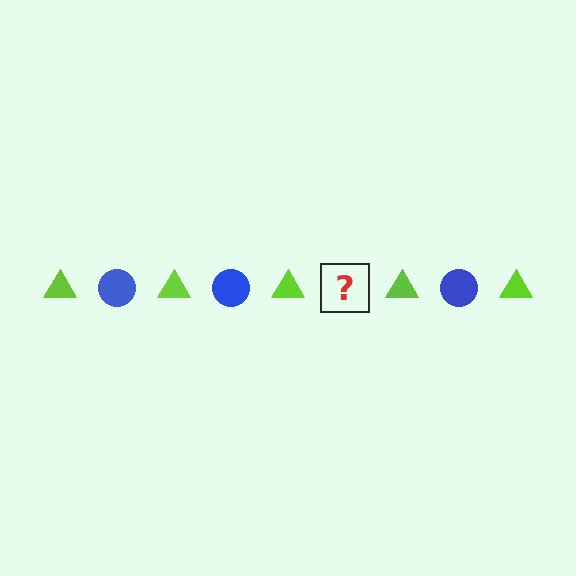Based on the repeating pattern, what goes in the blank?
The blank should be a blue circle.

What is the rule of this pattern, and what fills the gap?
The rule is that the pattern alternates between lime triangle and blue circle. The gap should be filled with a blue circle.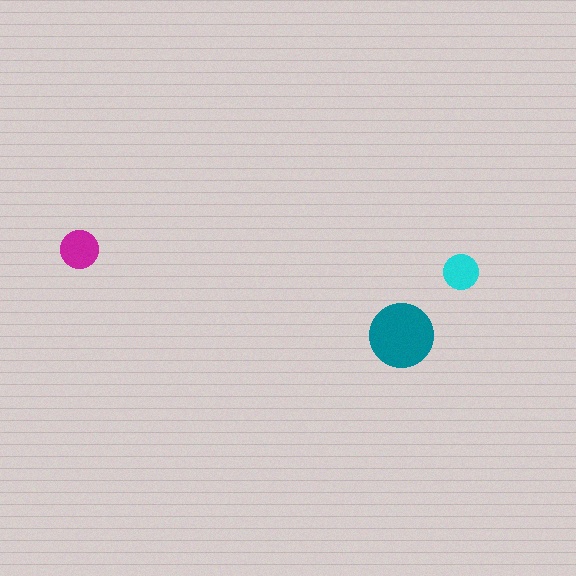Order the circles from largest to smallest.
the teal one, the magenta one, the cyan one.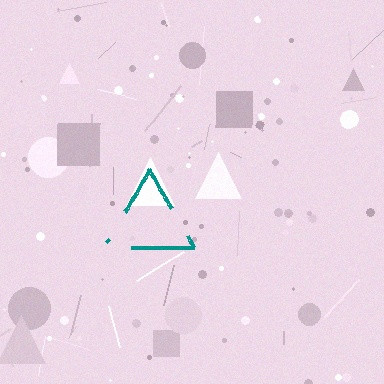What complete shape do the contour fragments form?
The contour fragments form a triangle.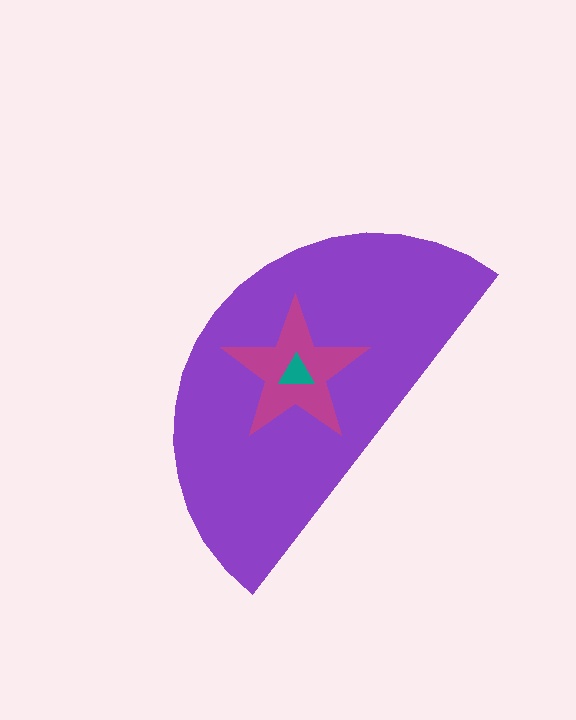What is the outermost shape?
The purple semicircle.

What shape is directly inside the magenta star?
The teal triangle.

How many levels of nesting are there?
3.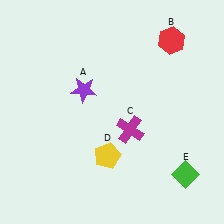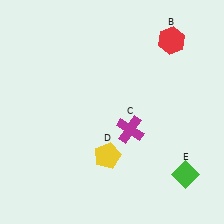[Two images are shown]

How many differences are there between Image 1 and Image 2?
There is 1 difference between the two images.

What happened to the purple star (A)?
The purple star (A) was removed in Image 2. It was in the top-left area of Image 1.